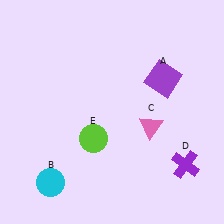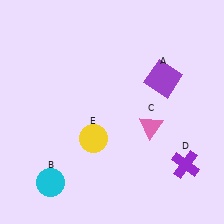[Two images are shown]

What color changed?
The circle (E) changed from lime in Image 1 to yellow in Image 2.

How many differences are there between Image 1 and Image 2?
There is 1 difference between the two images.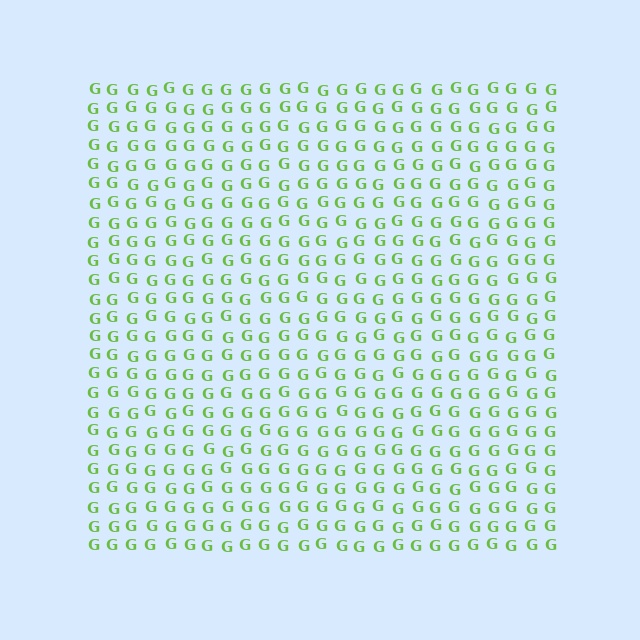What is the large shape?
The large shape is a square.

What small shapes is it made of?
It is made of small letter G's.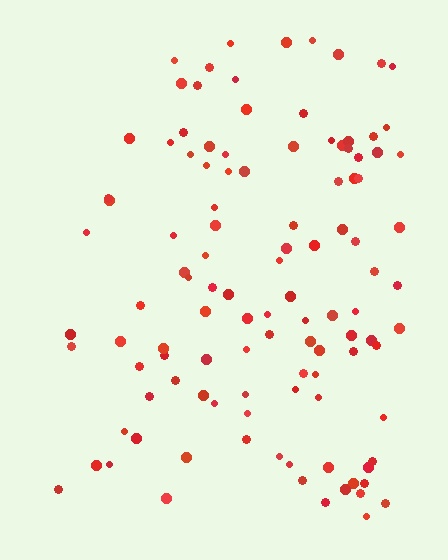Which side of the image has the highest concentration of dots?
The right.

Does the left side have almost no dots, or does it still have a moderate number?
Still a moderate number, just noticeably fewer than the right.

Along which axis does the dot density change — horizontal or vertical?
Horizontal.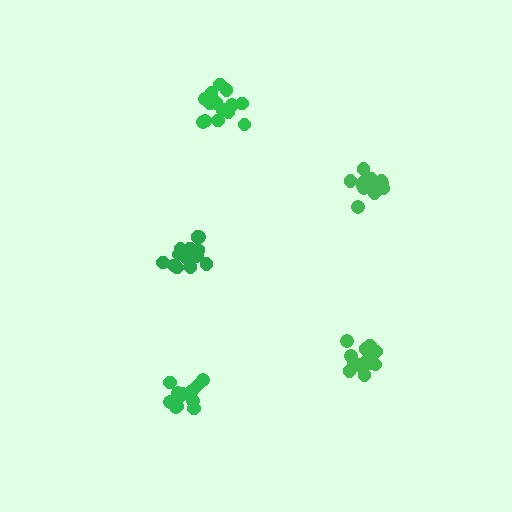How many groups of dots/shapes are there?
There are 5 groups.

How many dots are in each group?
Group 1: 13 dots, Group 2: 16 dots, Group 3: 14 dots, Group 4: 14 dots, Group 5: 16 dots (73 total).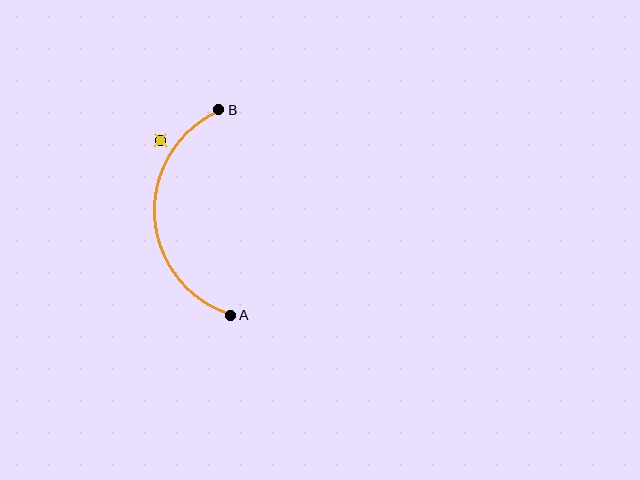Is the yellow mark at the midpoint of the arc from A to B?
No — the yellow mark does not lie on the arc at all. It sits slightly outside the curve.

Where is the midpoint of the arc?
The arc midpoint is the point on the curve farthest from the straight line joining A and B. It sits to the left of that line.